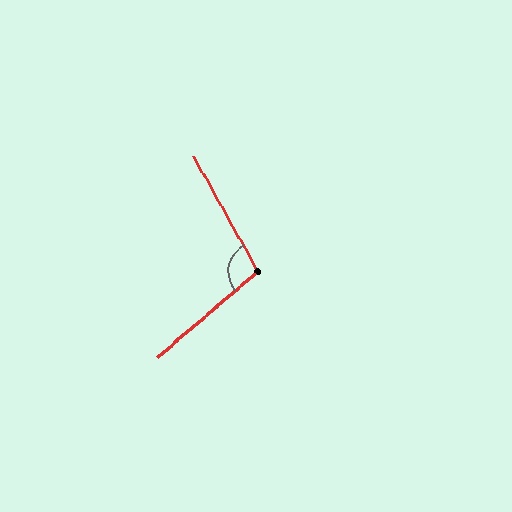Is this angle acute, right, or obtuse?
It is obtuse.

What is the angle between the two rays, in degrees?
Approximately 101 degrees.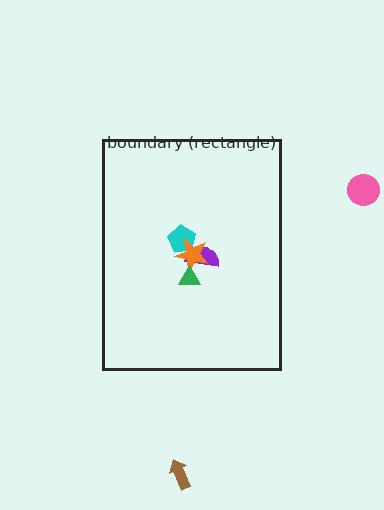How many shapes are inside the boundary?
4 inside, 2 outside.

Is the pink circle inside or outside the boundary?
Outside.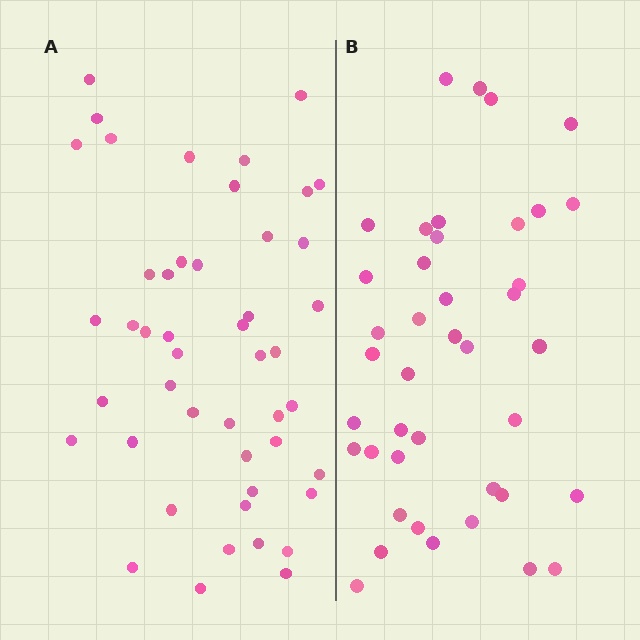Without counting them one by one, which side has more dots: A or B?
Region A (the left region) has more dots.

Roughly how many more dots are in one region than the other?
Region A has about 6 more dots than region B.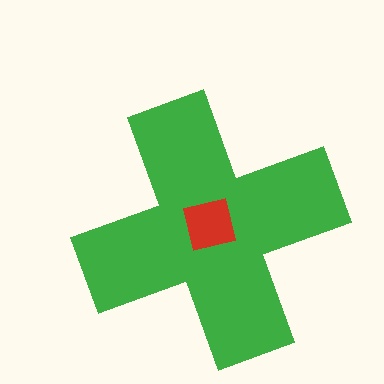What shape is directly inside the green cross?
The red square.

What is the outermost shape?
The green cross.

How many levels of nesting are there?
2.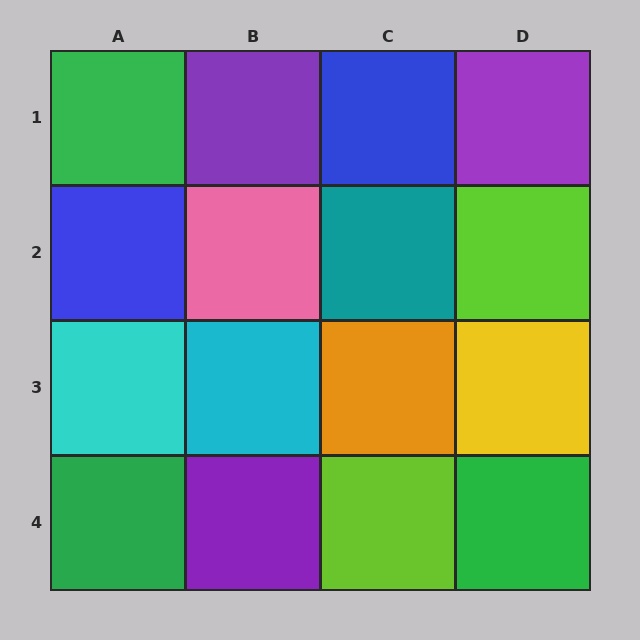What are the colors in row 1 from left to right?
Green, purple, blue, purple.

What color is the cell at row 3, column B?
Cyan.